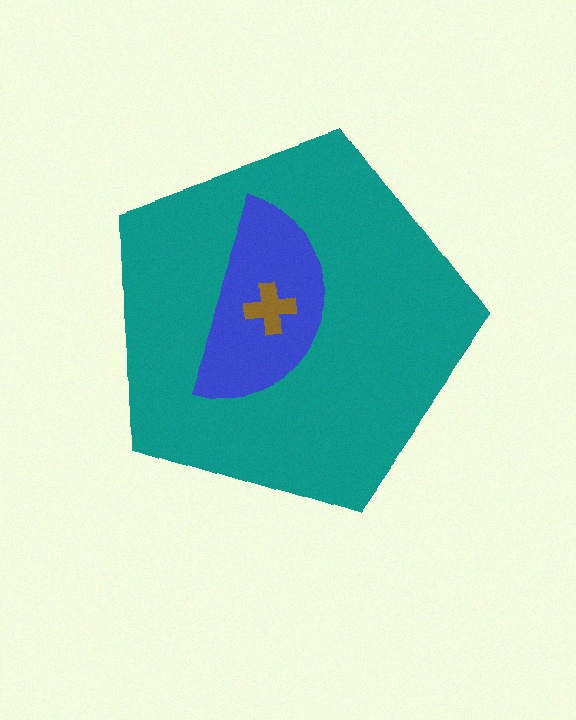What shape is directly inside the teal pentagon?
The blue semicircle.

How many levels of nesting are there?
3.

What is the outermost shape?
The teal pentagon.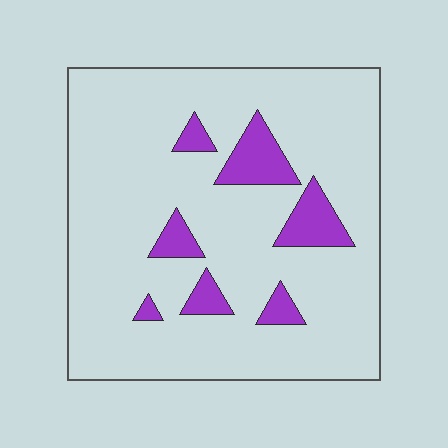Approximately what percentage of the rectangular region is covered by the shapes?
Approximately 10%.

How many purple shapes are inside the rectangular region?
7.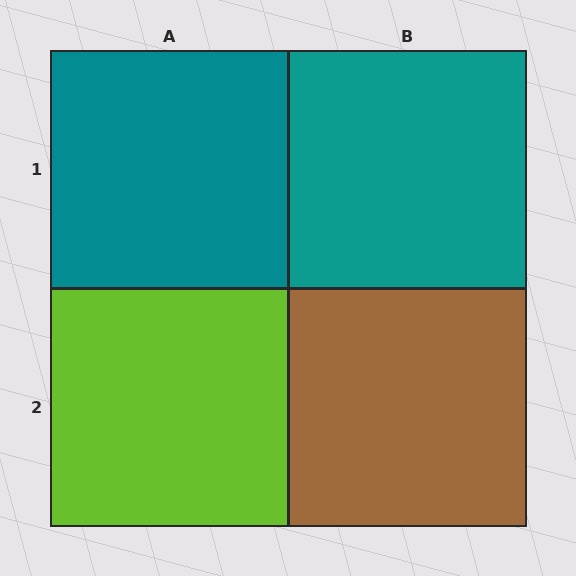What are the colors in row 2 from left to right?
Lime, brown.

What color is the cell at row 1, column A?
Teal.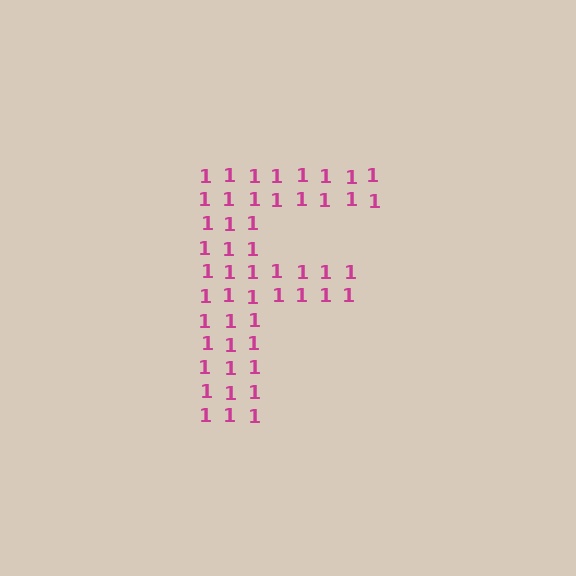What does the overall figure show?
The overall figure shows the letter F.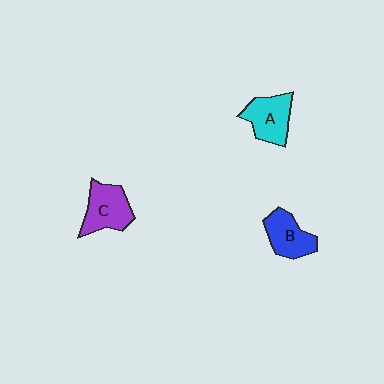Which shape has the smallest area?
Shape B (blue).